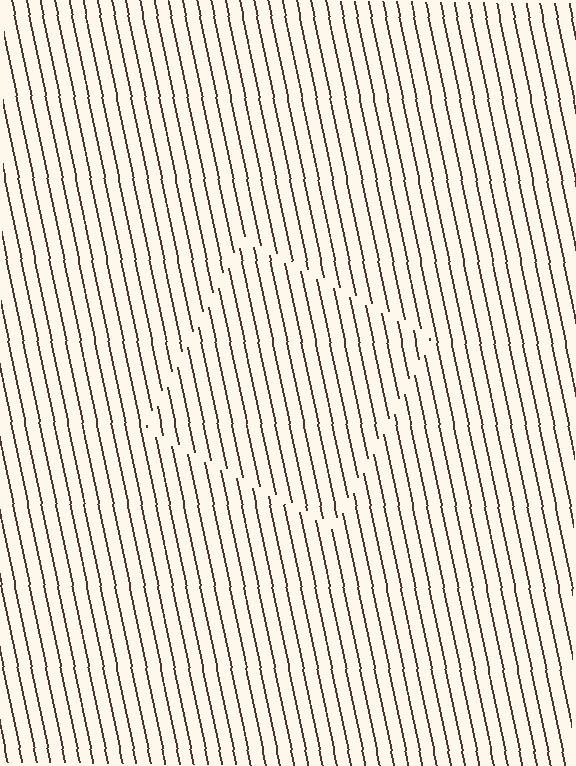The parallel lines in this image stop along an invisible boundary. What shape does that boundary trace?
An illusory square. The interior of the shape contains the same grating, shifted by half a period — the contour is defined by the phase discontinuity where line-ends from the inner and outer gratings abut.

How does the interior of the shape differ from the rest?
The interior of the shape contains the same grating, shifted by half a period — the contour is defined by the phase discontinuity where line-ends from the inner and outer gratings abut.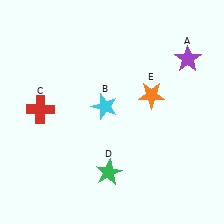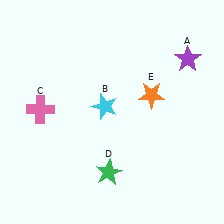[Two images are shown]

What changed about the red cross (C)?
In Image 1, C is red. In Image 2, it changed to pink.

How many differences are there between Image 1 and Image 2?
There is 1 difference between the two images.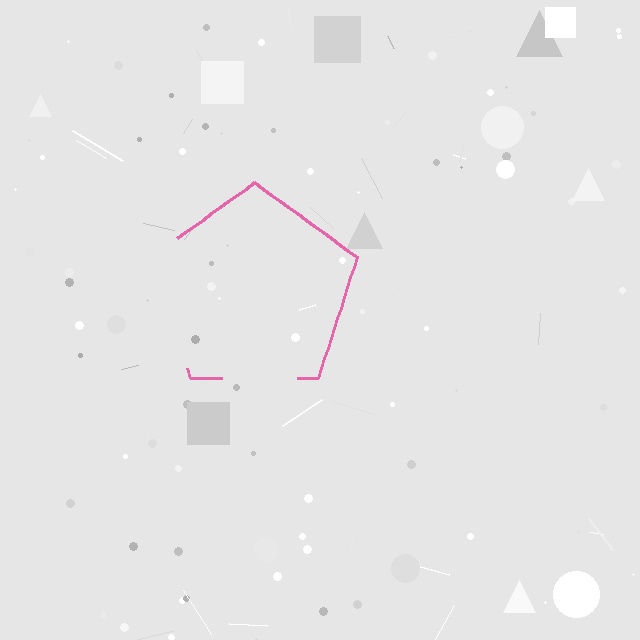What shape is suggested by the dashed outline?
The dashed outline suggests a pentagon.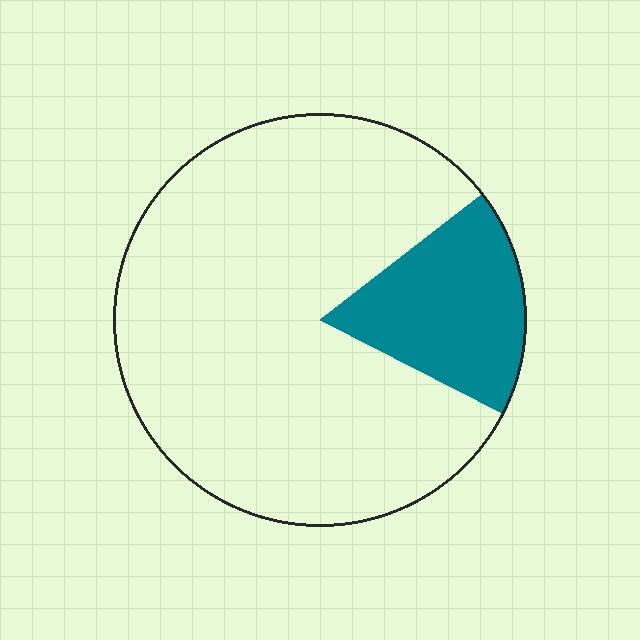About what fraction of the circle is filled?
About one sixth (1/6).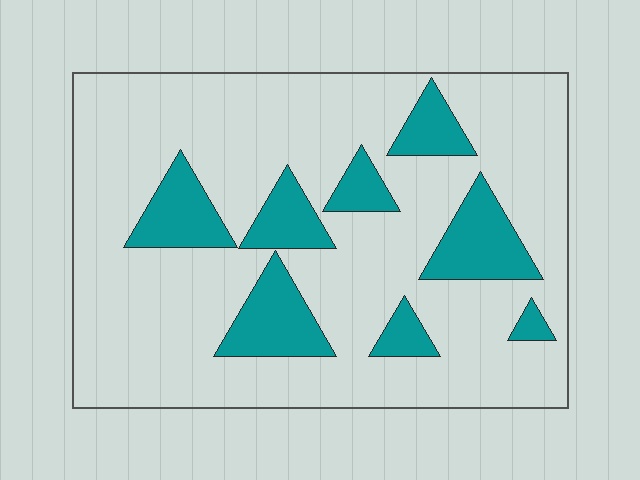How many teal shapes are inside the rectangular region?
8.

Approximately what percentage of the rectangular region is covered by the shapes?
Approximately 20%.